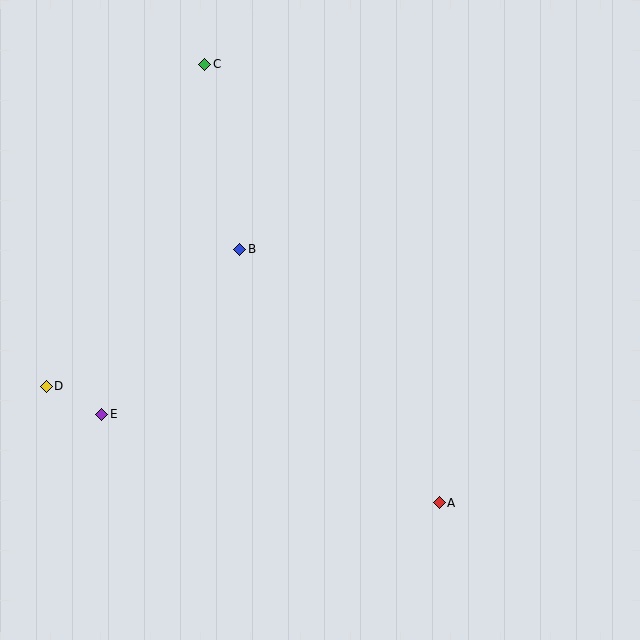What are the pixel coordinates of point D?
Point D is at (46, 386).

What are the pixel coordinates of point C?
Point C is at (205, 64).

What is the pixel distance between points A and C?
The distance between A and C is 498 pixels.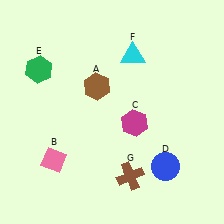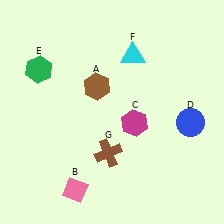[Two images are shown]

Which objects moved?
The objects that moved are: the pink diamond (B), the blue circle (D), the brown cross (G).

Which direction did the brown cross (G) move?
The brown cross (G) moved up.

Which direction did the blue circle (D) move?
The blue circle (D) moved up.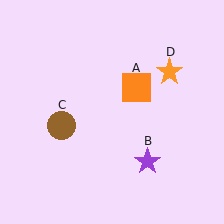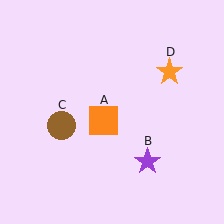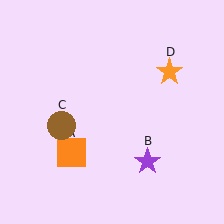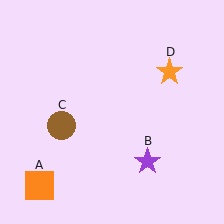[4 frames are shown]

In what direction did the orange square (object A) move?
The orange square (object A) moved down and to the left.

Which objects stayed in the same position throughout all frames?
Purple star (object B) and brown circle (object C) and orange star (object D) remained stationary.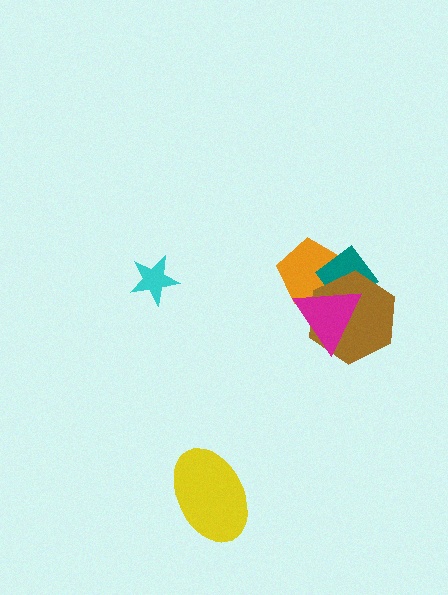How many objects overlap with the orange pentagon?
3 objects overlap with the orange pentagon.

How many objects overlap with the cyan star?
0 objects overlap with the cyan star.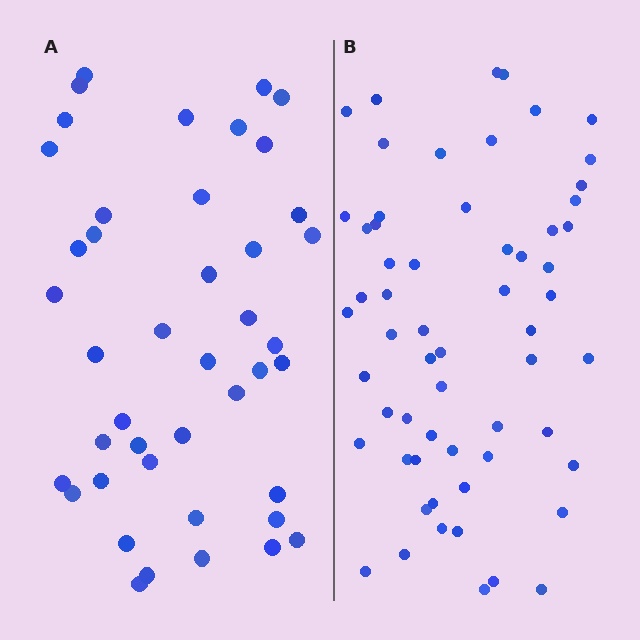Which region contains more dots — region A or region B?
Region B (the right region) has more dots.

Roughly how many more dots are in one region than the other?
Region B has approximately 15 more dots than region A.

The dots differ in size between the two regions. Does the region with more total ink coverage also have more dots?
No. Region A has more total ink coverage because its dots are larger, but region B actually contains more individual dots. Total area can be misleading — the number of items is what matters here.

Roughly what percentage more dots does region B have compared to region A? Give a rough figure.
About 40% more.